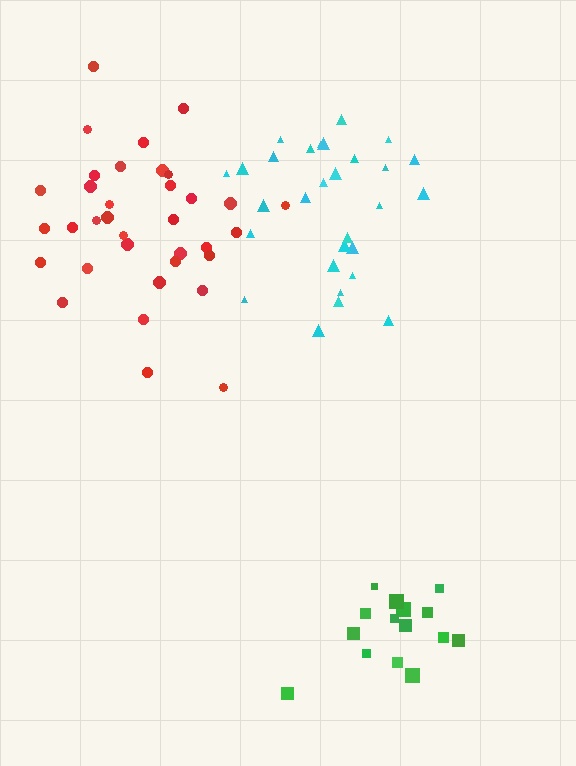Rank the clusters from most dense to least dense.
green, red, cyan.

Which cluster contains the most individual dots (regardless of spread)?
Red (35).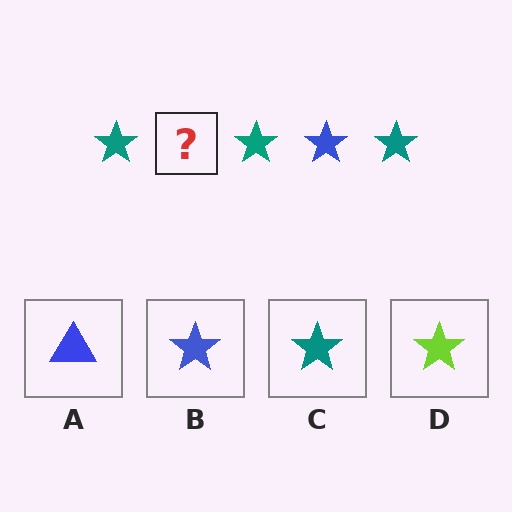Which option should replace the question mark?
Option B.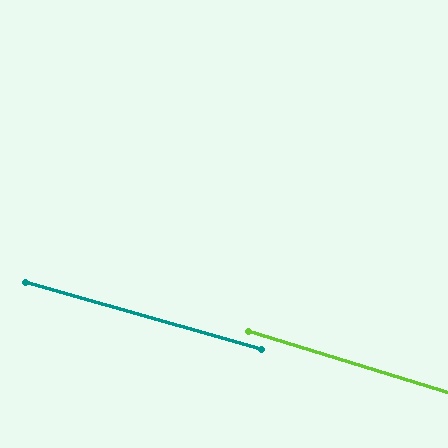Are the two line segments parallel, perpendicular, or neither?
Parallel — their directions differ by only 1.2°.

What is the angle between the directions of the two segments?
Approximately 1 degree.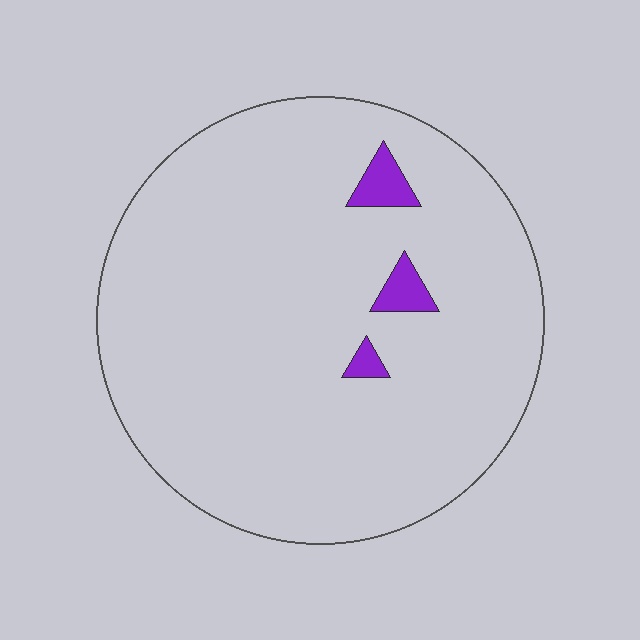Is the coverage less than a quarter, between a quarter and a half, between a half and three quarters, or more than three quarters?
Less than a quarter.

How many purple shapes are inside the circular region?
3.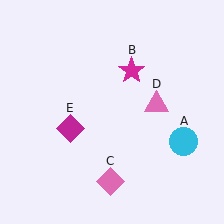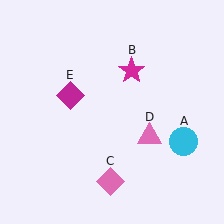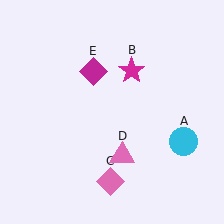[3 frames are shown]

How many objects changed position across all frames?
2 objects changed position: pink triangle (object D), magenta diamond (object E).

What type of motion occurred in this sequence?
The pink triangle (object D), magenta diamond (object E) rotated clockwise around the center of the scene.